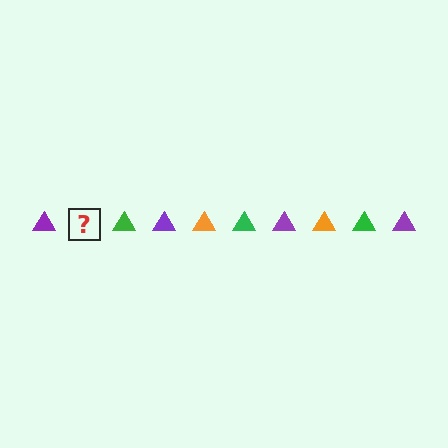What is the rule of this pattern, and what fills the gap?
The rule is that the pattern cycles through purple, orange, green triangles. The gap should be filled with an orange triangle.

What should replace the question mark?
The question mark should be replaced with an orange triangle.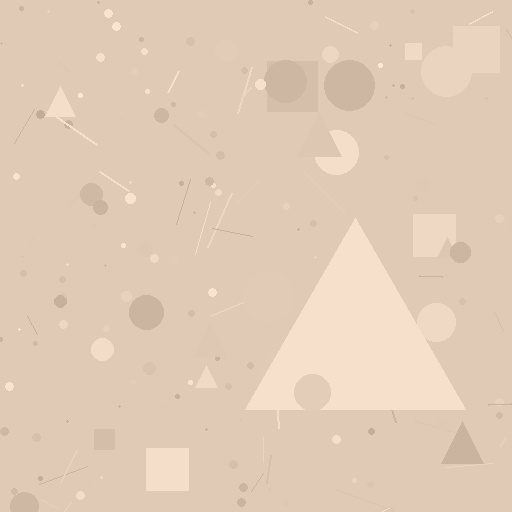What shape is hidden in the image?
A triangle is hidden in the image.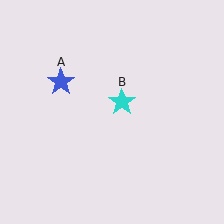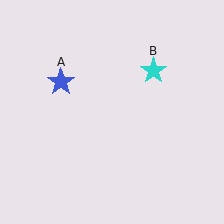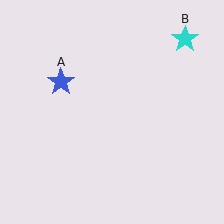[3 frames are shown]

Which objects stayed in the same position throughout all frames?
Blue star (object A) remained stationary.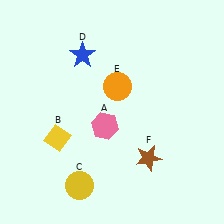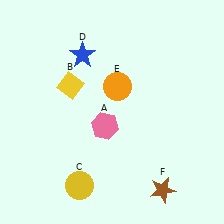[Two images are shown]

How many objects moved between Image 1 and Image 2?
2 objects moved between the two images.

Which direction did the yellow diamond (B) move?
The yellow diamond (B) moved up.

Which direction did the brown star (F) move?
The brown star (F) moved down.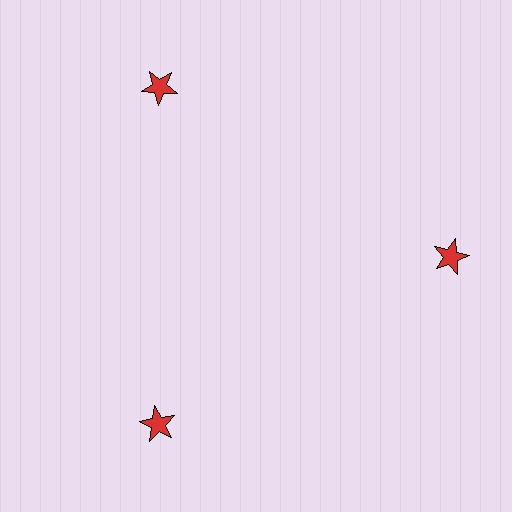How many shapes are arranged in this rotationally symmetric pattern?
There are 3 shapes, arranged in 3 groups of 1.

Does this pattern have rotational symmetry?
Yes, this pattern has 3-fold rotational symmetry. It looks the same after rotating 120 degrees around the center.